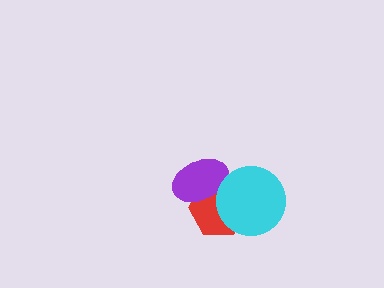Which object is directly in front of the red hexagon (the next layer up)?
The purple ellipse is directly in front of the red hexagon.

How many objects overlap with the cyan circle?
2 objects overlap with the cyan circle.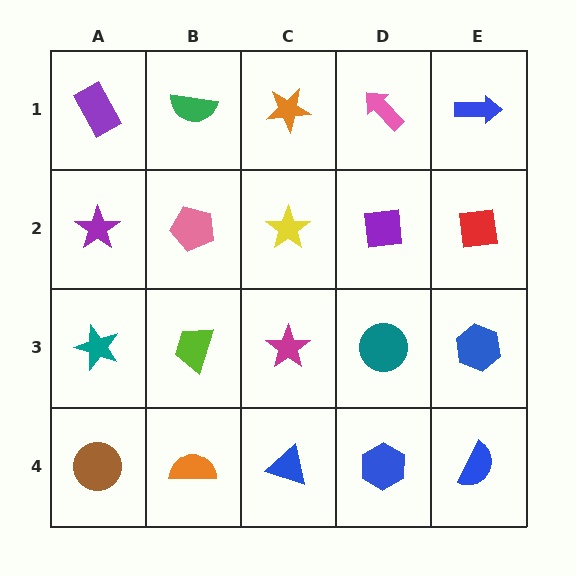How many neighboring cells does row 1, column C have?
3.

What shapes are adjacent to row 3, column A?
A purple star (row 2, column A), a brown circle (row 4, column A), a lime trapezoid (row 3, column B).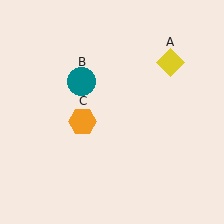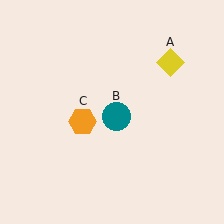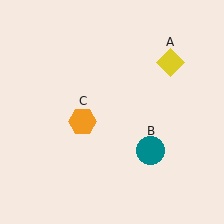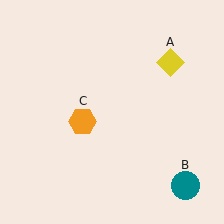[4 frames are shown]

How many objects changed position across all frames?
1 object changed position: teal circle (object B).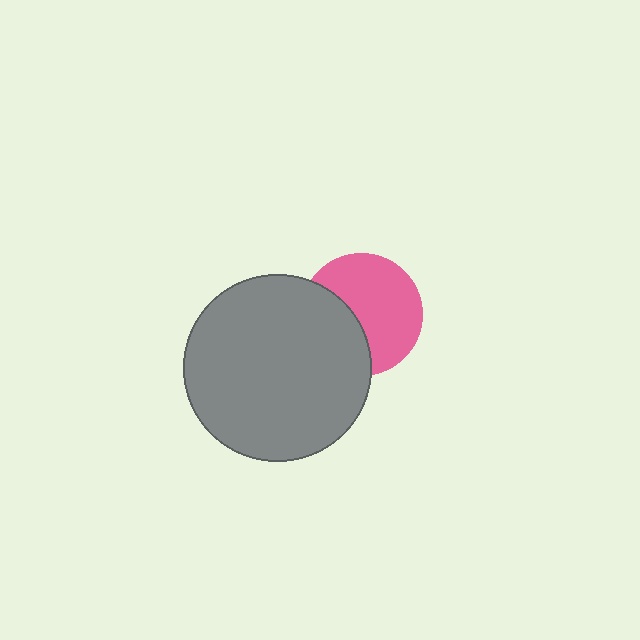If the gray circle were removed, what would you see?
You would see the complete pink circle.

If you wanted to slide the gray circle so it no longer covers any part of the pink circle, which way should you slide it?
Slide it left — that is the most direct way to separate the two shapes.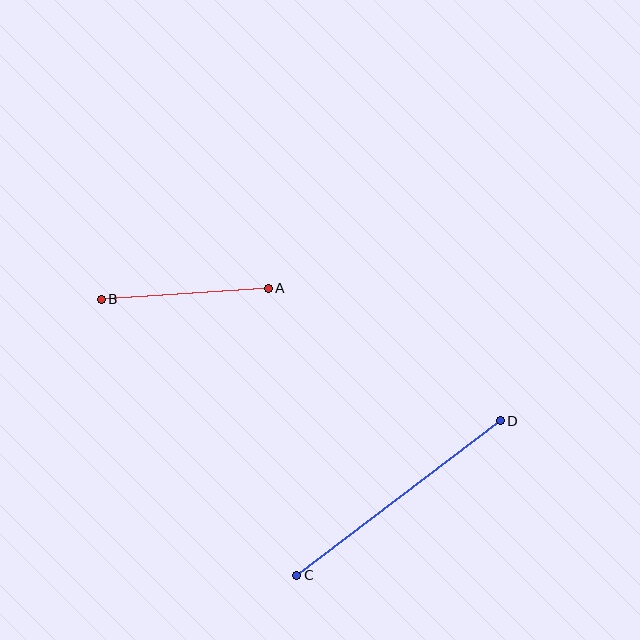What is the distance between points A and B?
The distance is approximately 167 pixels.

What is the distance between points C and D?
The distance is approximately 255 pixels.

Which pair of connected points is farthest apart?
Points C and D are farthest apart.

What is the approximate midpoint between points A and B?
The midpoint is at approximately (185, 294) pixels.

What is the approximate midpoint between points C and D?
The midpoint is at approximately (398, 498) pixels.